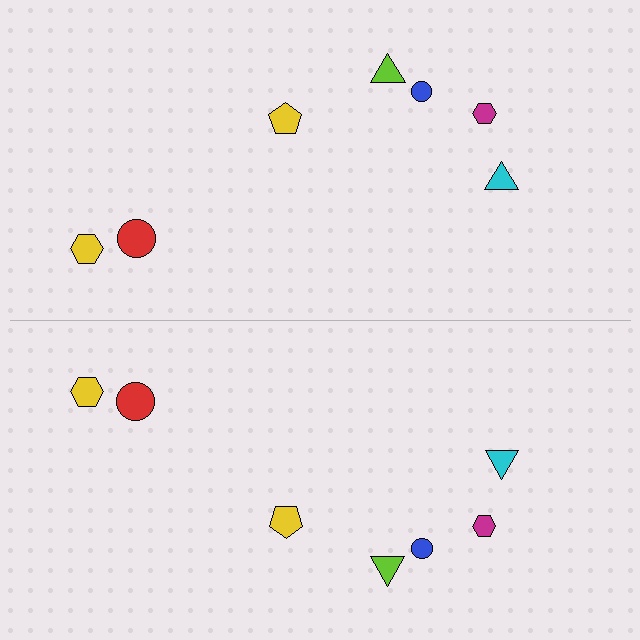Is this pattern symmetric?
Yes, this pattern has bilateral (reflection) symmetry.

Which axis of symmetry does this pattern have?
The pattern has a horizontal axis of symmetry running through the center of the image.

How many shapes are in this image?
There are 14 shapes in this image.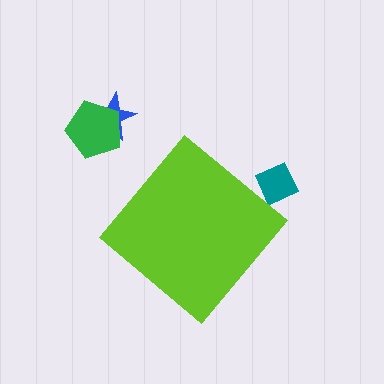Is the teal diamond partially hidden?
Yes, the teal diamond is partially hidden behind the lime diamond.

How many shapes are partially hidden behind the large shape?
1 shape is partially hidden.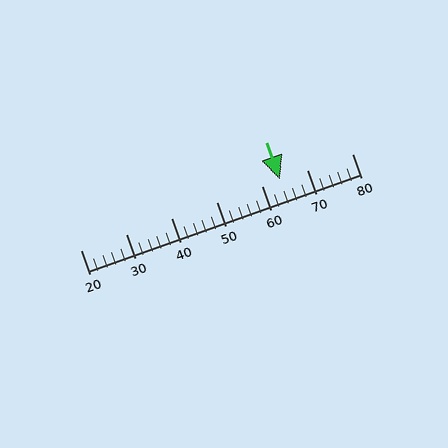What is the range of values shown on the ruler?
The ruler shows values from 20 to 80.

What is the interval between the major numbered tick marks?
The major tick marks are spaced 10 units apart.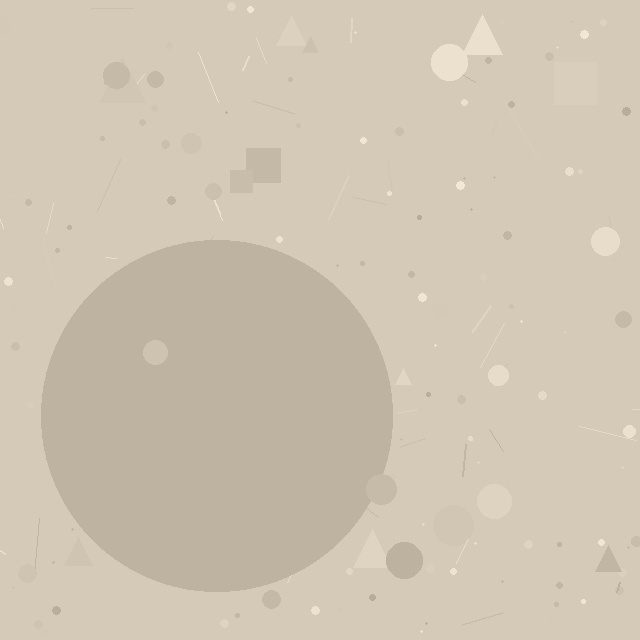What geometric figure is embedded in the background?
A circle is embedded in the background.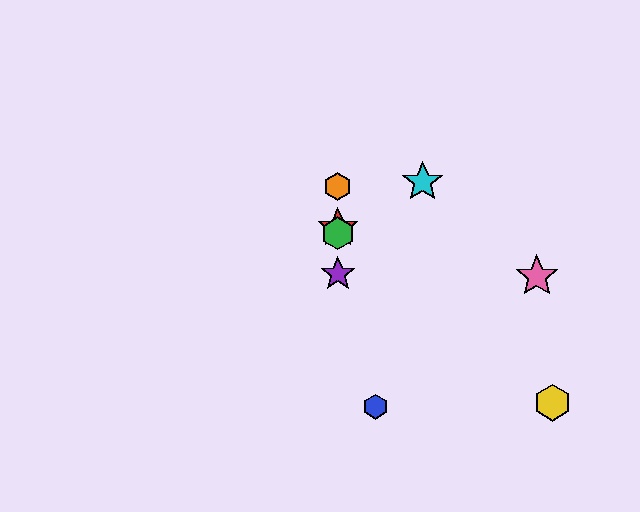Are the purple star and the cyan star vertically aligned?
No, the purple star is at x≈338 and the cyan star is at x≈423.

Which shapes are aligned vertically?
The red star, the green hexagon, the purple star, the orange hexagon are aligned vertically.